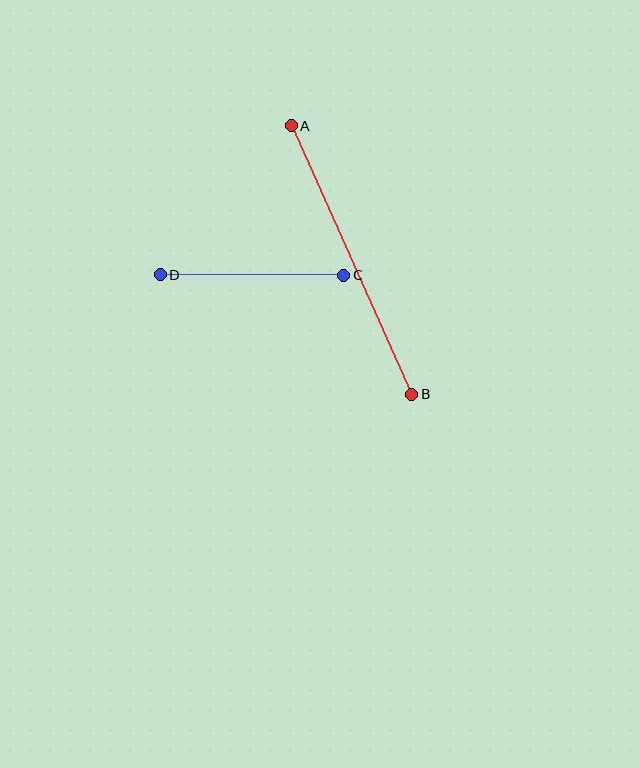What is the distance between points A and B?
The distance is approximately 294 pixels.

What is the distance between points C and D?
The distance is approximately 184 pixels.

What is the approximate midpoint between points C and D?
The midpoint is at approximately (252, 275) pixels.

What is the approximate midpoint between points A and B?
The midpoint is at approximately (352, 260) pixels.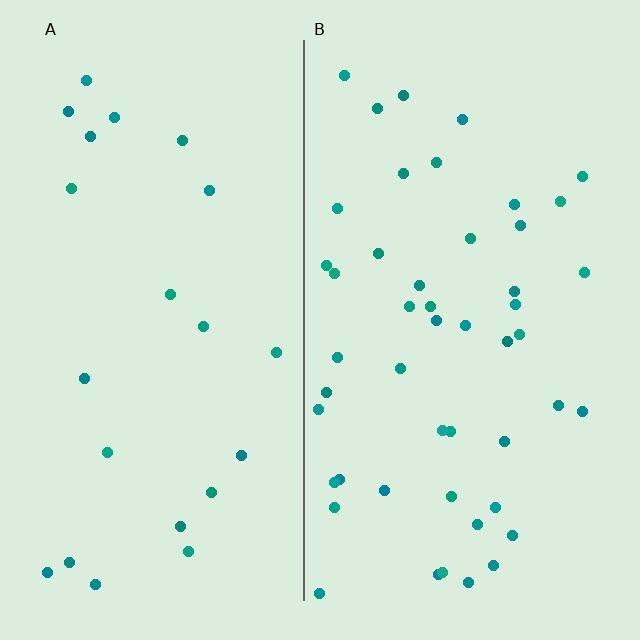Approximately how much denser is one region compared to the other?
Approximately 2.2× — region B over region A.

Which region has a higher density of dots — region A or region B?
B (the right).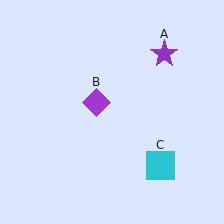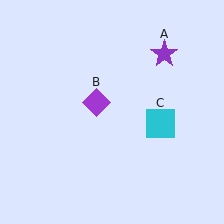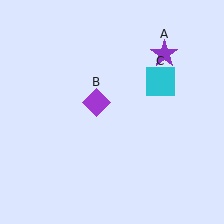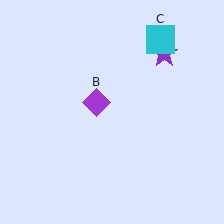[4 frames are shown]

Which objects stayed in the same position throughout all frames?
Purple star (object A) and purple diamond (object B) remained stationary.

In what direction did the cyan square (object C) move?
The cyan square (object C) moved up.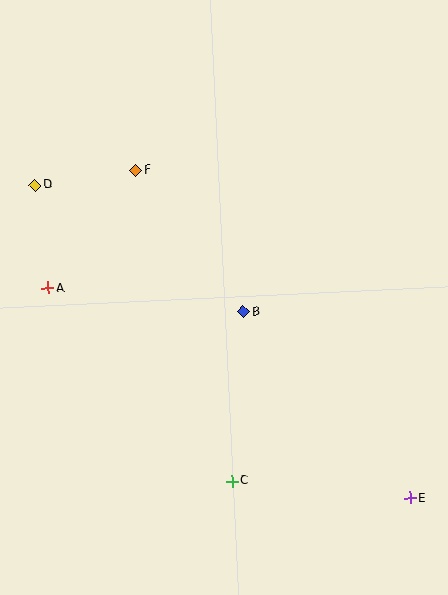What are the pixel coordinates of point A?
Point A is at (48, 288).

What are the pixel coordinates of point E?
Point E is at (410, 498).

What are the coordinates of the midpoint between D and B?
The midpoint between D and B is at (139, 248).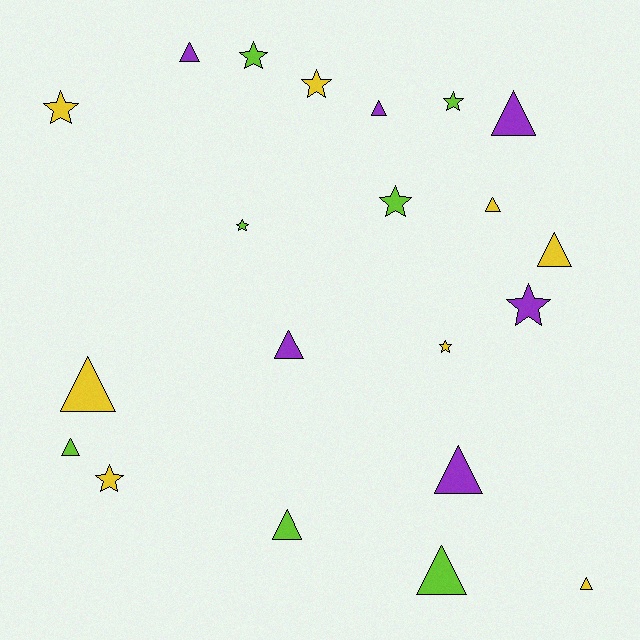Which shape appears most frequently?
Triangle, with 12 objects.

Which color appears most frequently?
Yellow, with 8 objects.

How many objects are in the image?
There are 21 objects.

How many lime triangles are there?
There are 3 lime triangles.